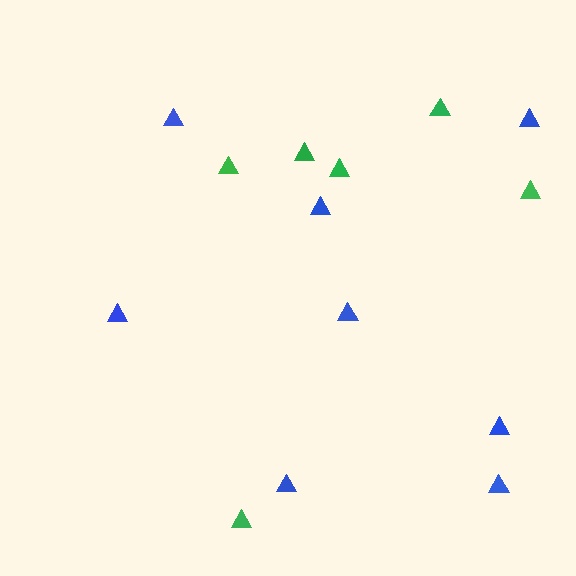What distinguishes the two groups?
There are 2 groups: one group of blue triangles (8) and one group of green triangles (6).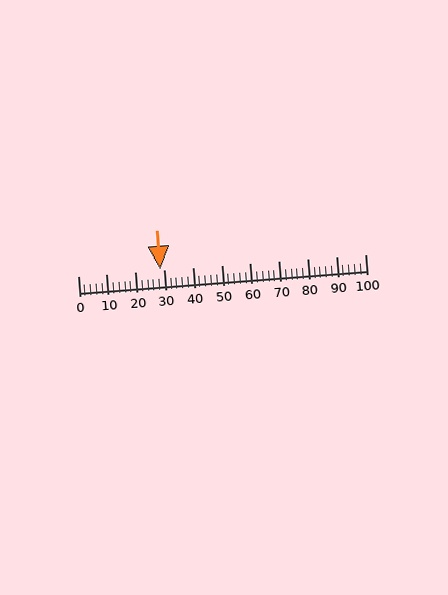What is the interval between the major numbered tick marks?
The major tick marks are spaced 10 units apart.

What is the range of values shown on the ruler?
The ruler shows values from 0 to 100.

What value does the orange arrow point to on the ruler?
The orange arrow points to approximately 29.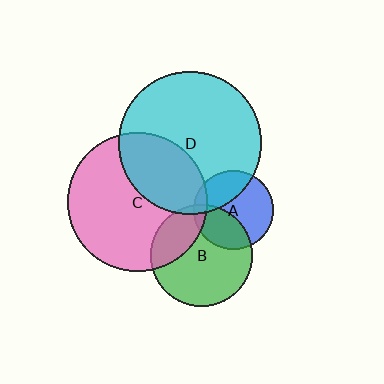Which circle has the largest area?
Circle D (cyan).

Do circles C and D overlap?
Yes.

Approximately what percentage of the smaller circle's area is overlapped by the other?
Approximately 35%.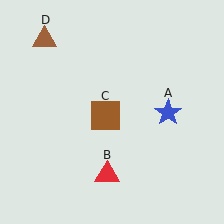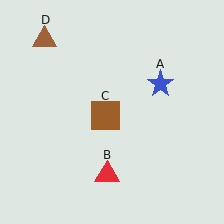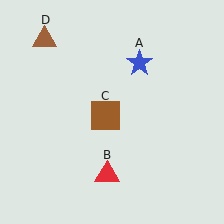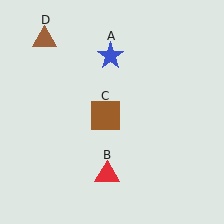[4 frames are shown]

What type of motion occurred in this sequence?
The blue star (object A) rotated counterclockwise around the center of the scene.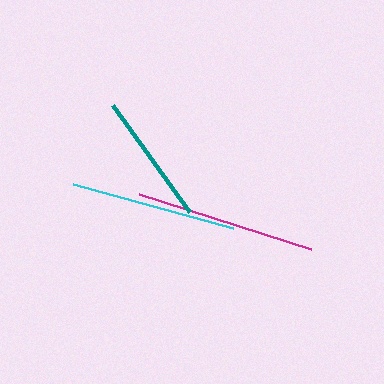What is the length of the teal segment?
The teal segment is approximately 132 pixels long.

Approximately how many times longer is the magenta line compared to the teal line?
The magenta line is approximately 1.4 times the length of the teal line.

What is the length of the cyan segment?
The cyan segment is approximately 167 pixels long.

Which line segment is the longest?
The magenta line is the longest at approximately 181 pixels.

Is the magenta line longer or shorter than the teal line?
The magenta line is longer than the teal line.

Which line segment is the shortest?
The teal line is the shortest at approximately 132 pixels.